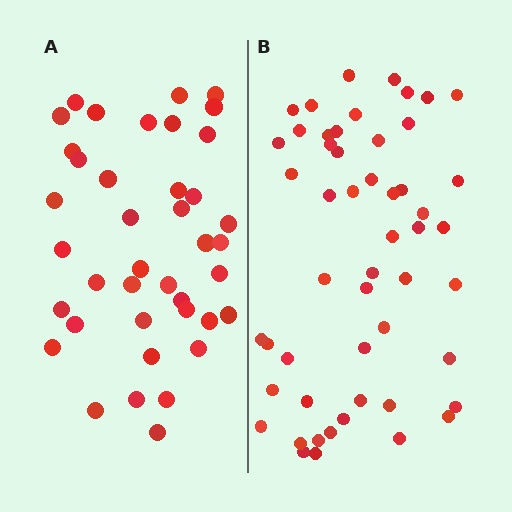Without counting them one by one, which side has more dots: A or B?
Region B (the right region) has more dots.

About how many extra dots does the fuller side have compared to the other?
Region B has roughly 12 or so more dots than region A.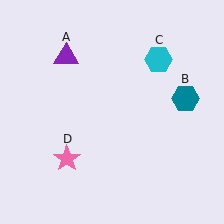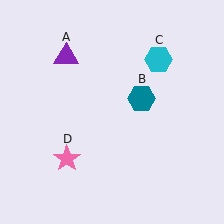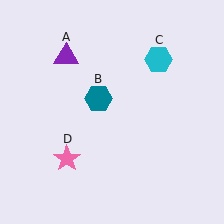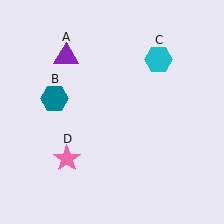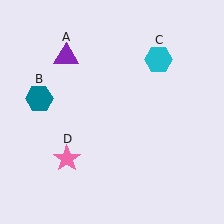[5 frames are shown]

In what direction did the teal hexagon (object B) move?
The teal hexagon (object B) moved left.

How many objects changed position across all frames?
1 object changed position: teal hexagon (object B).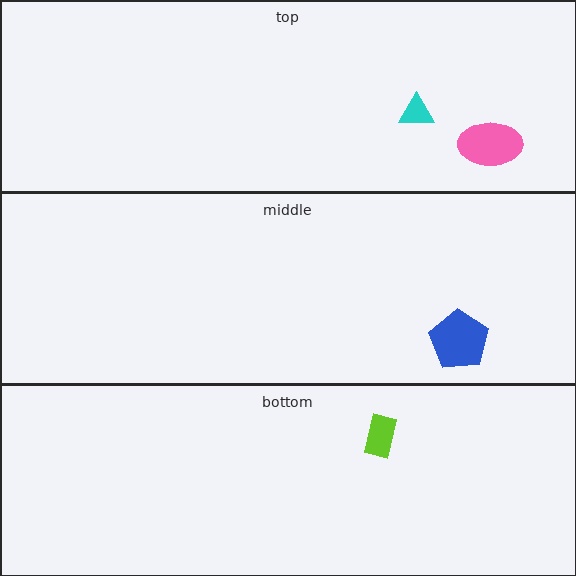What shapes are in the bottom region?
The lime rectangle.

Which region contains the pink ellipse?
The top region.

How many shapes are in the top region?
2.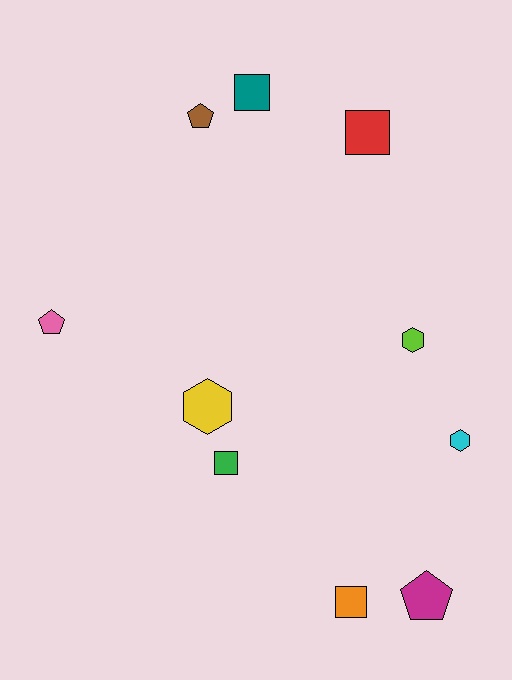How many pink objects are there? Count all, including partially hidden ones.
There is 1 pink object.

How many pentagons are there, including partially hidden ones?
There are 3 pentagons.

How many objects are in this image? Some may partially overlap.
There are 10 objects.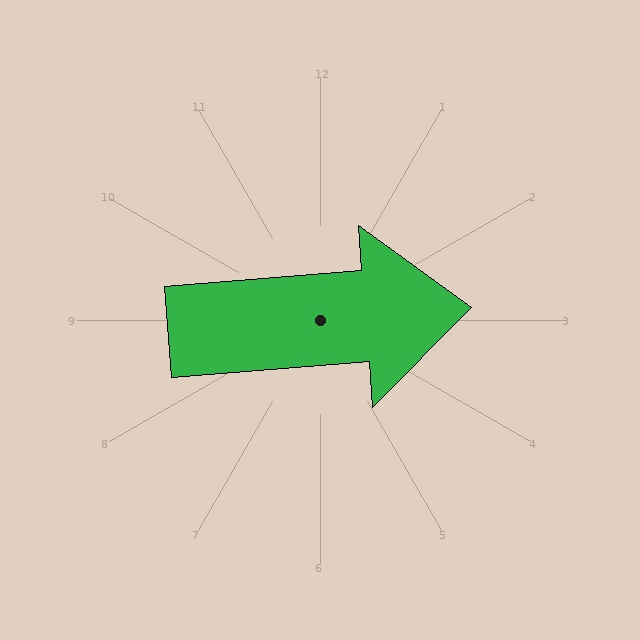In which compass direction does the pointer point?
East.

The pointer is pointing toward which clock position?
Roughly 3 o'clock.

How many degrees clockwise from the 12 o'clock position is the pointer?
Approximately 85 degrees.